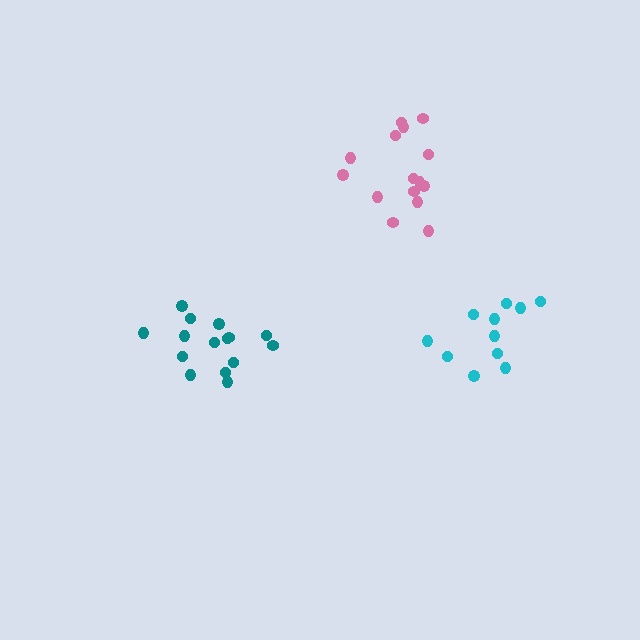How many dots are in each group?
Group 1: 15 dots, Group 2: 15 dots, Group 3: 11 dots (41 total).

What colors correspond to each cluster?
The clusters are colored: teal, pink, cyan.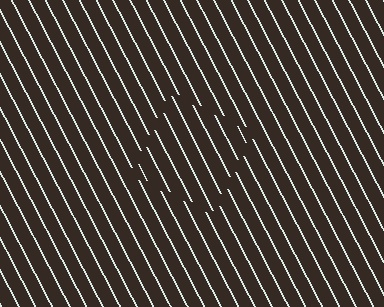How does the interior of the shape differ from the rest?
The interior of the shape contains the same grating, shifted by half a period — the contour is defined by the phase discontinuity where line-ends from the inner and outer gratings abut.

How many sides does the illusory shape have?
4 sides — the line-ends trace a square.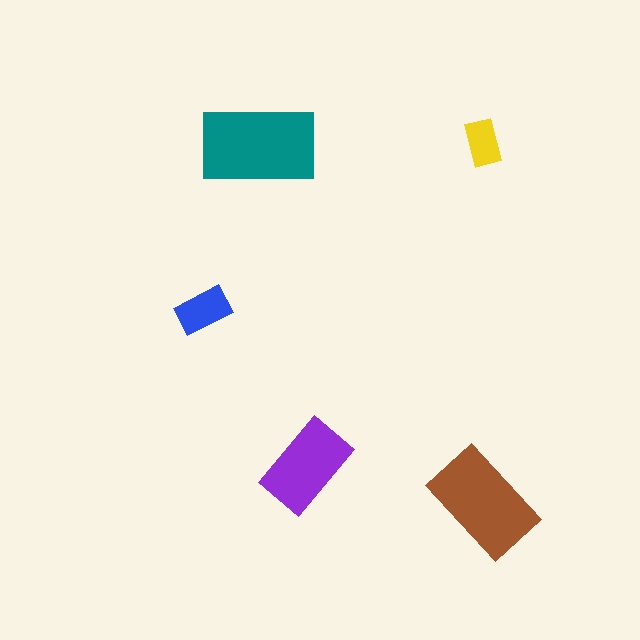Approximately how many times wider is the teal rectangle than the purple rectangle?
About 1.5 times wider.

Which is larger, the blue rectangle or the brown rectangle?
The brown one.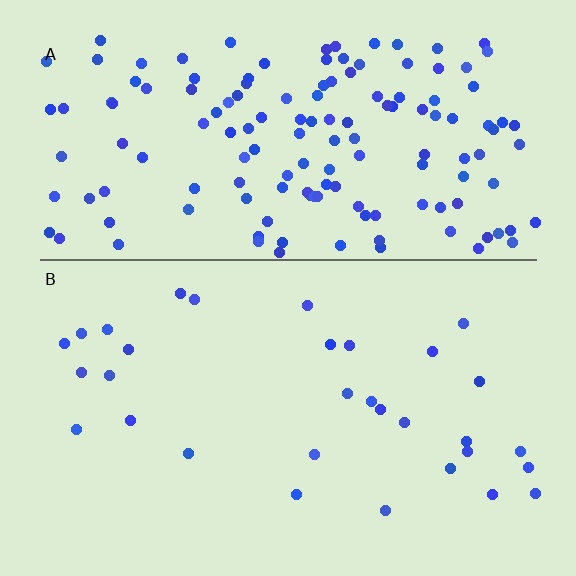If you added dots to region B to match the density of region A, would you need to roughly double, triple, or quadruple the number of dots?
Approximately quadruple.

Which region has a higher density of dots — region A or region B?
A (the top).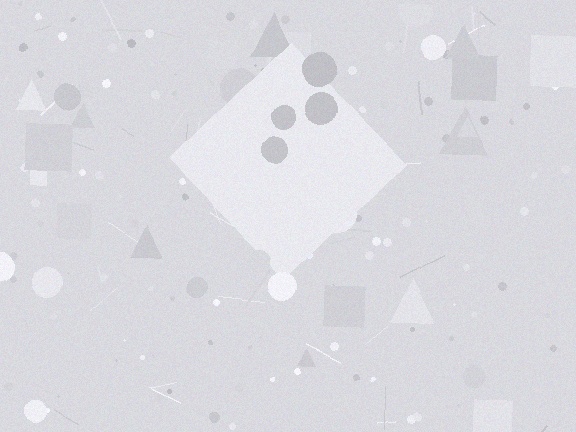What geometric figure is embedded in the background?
A diamond is embedded in the background.